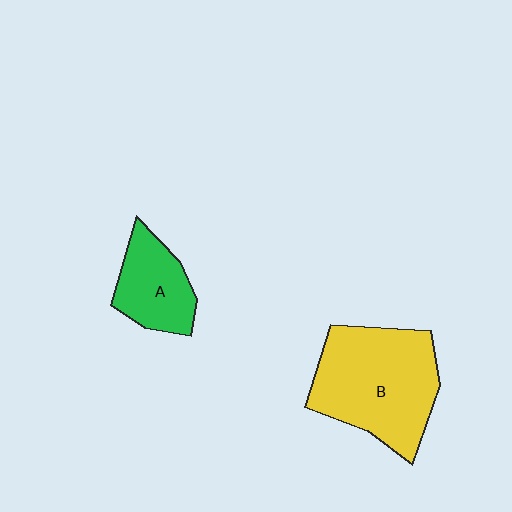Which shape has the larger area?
Shape B (yellow).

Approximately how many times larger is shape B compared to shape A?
Approximately 2.0 times.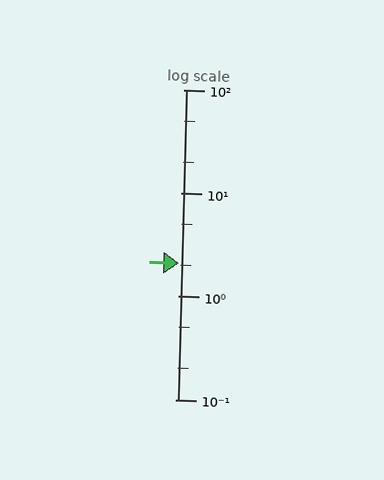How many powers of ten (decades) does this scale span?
The scale spans 3 decades, from 0.1 to 100.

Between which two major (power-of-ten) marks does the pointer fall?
The pointer is between 1 and 10.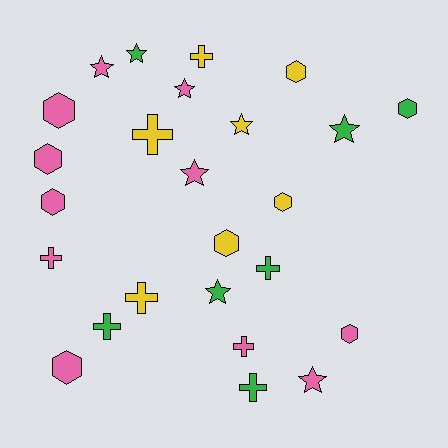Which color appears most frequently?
Pink, with 11 objects.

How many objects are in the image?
There are 25 objects.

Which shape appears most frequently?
Hexagon, with 9 objects.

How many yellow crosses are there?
There are 3 yellow crosses.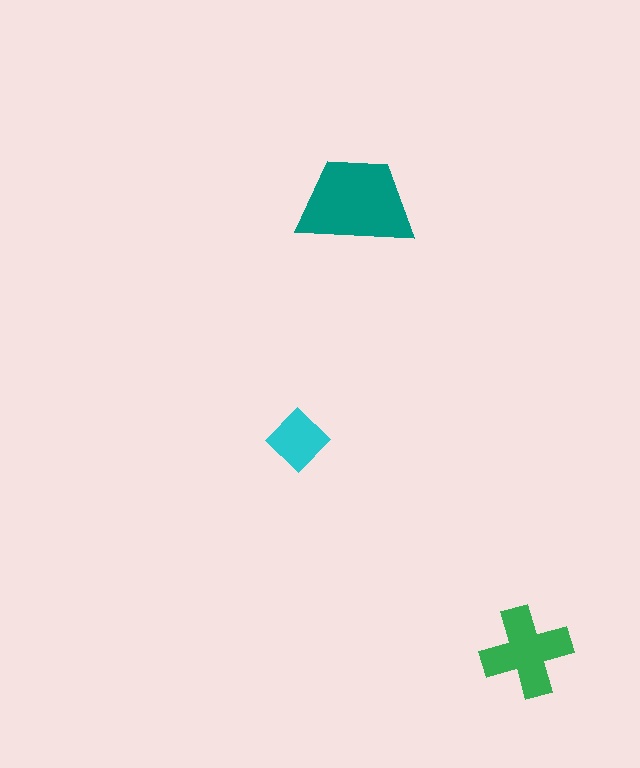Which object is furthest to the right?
The green cross is rightmost.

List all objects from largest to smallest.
The teal trapezoid, the green cross, the cyan diamond.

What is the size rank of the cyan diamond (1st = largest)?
3rd.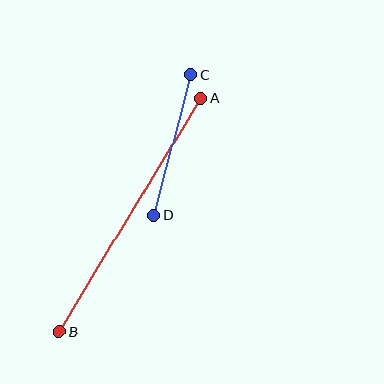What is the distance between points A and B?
The distance is approximately 272 pixels.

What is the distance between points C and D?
The distance is approximately 145 pixels.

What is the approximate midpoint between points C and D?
The midpoint is at approximately (172, 145) pixels.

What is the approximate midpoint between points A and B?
The midpoint is at approximately (130, 215) pixels.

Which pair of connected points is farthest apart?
Points A and B are farthest apart.